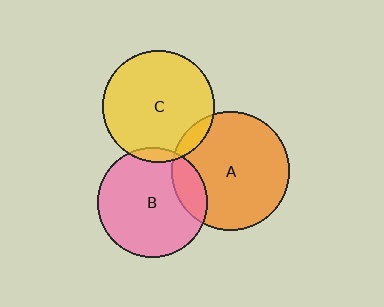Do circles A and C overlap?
Yes.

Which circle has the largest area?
Circle A (orange).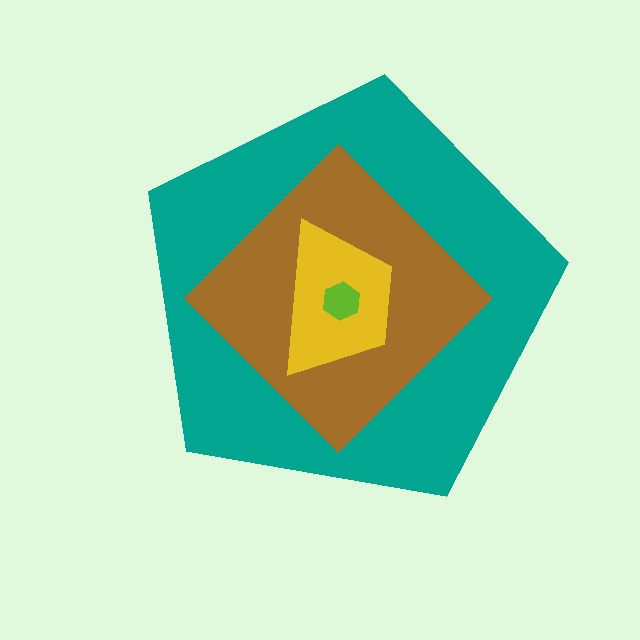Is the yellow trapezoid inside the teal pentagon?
Yes.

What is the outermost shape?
The teal pentagon.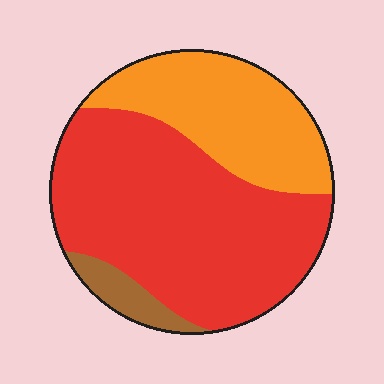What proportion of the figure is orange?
Orange covers 31% of the figure.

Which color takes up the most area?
Red, at roughly 60%.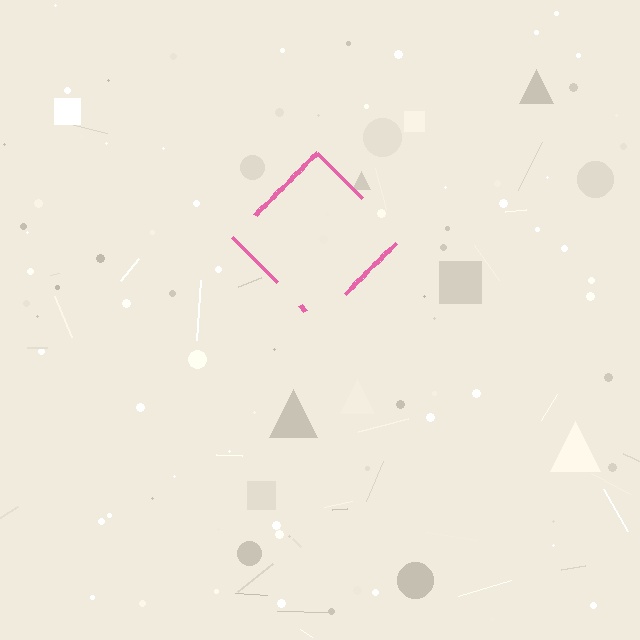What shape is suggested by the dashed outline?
The dashed outline suggests a diamond.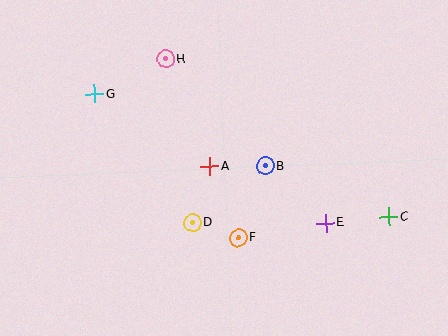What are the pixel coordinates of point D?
Point D is at (192, 223).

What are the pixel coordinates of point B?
Point B is at (265, 166).